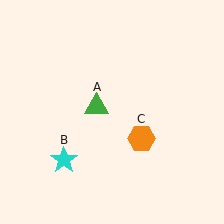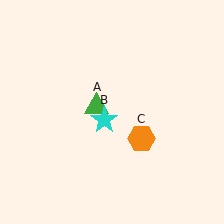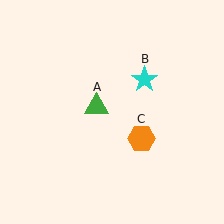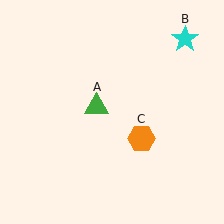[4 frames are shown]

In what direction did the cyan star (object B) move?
The cyan star (object B) moved up and to the right.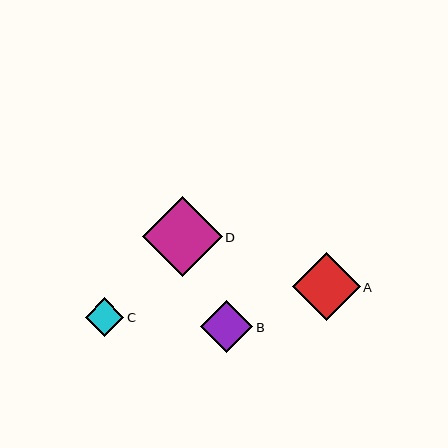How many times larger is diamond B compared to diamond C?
Diamond B is approximately 1.4 times the size of diamond C.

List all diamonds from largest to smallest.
From largest to smallest: D, A, B, C.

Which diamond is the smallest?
Diamond C is the smallest with a size of approximately 39 pixels.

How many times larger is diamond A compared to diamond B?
Diamond A is approximately 1.3 times the size of diamond B.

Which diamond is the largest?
Diamond D is the largest with a size of approximately 80 pixels.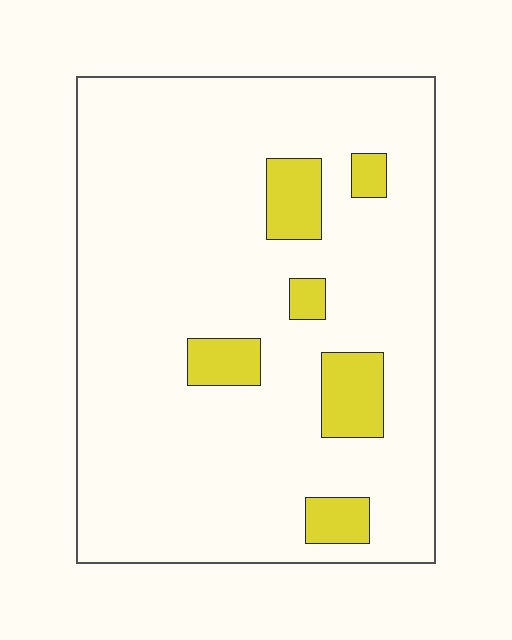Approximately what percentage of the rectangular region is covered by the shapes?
Approximately 10%.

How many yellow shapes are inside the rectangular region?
6.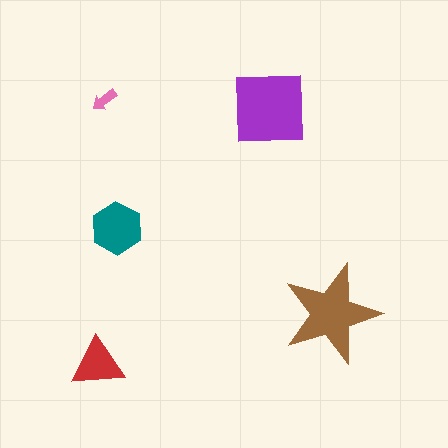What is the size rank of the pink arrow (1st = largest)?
5th.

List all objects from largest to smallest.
The purple square, the brown star, the teal hexagon, the red triangle, the pink arrow.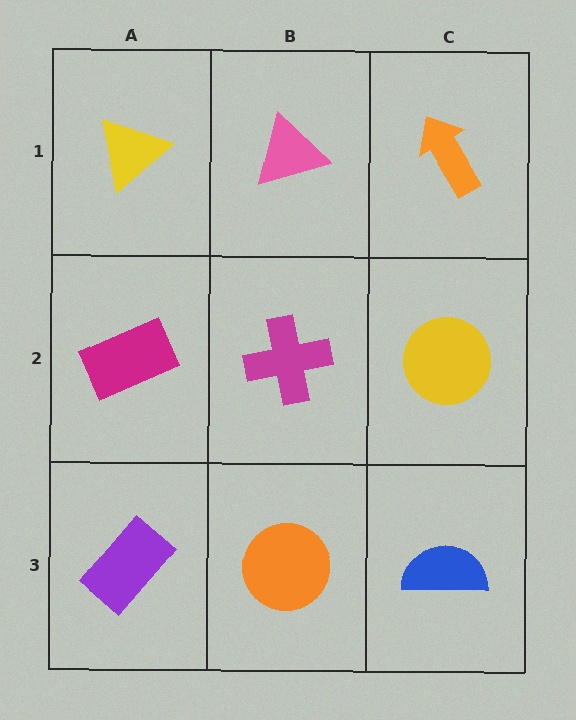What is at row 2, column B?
A magenta cross.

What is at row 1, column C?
An orange arrow.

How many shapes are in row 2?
3 shapes.